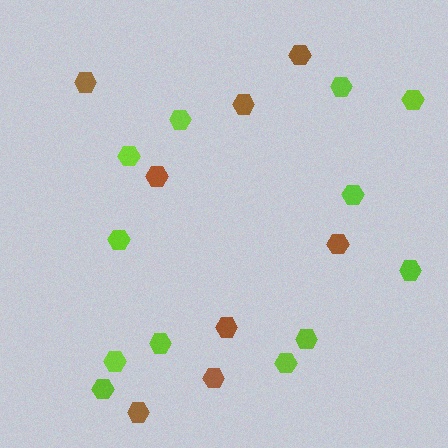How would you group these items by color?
There are 2 groups: one group of brown hexagons (8) and one group of lime hexagons (12).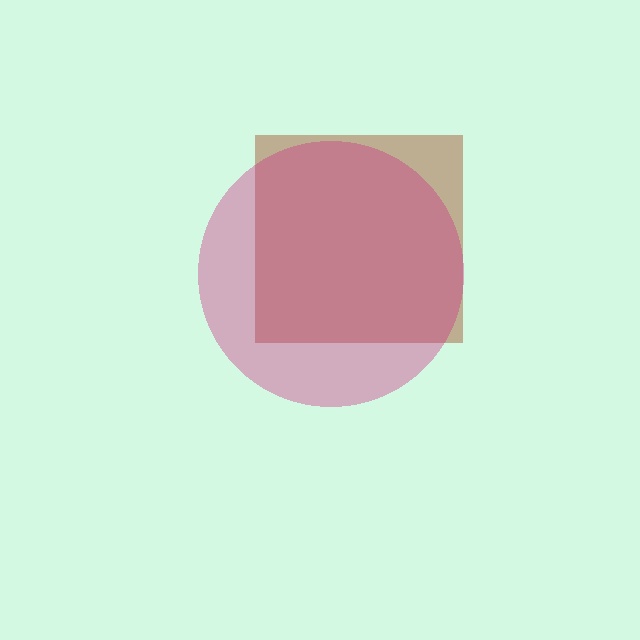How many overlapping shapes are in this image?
There are 2 overlapping shapes in the image.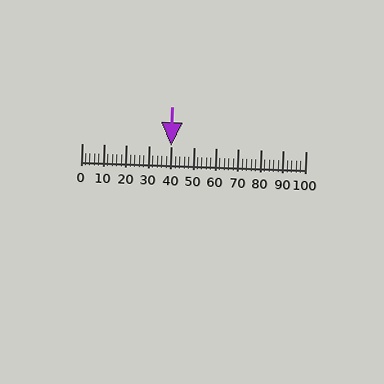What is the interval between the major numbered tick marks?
The major tick marks are spaced 10 units apart.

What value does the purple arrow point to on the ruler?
The purple arrow points to approximately 40.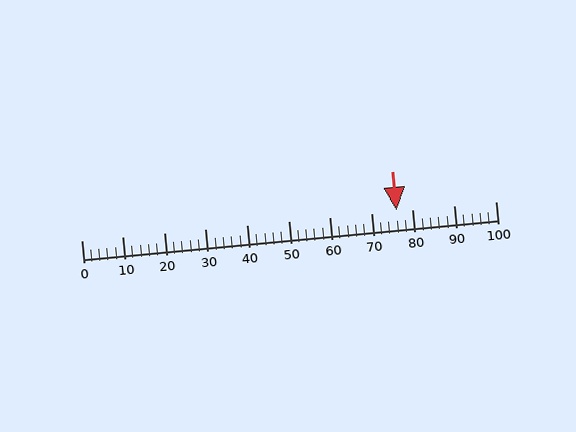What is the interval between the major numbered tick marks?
The major tick marks are spaced 10 units apart.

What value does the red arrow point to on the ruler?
The red arrow points to approximately 76.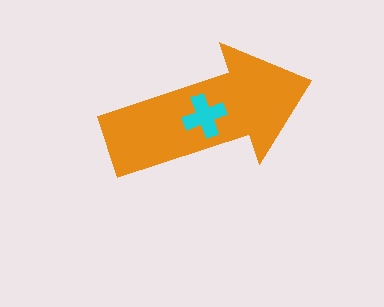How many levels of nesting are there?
2.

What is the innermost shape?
The cyan cross.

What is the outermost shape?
The orange arrow.